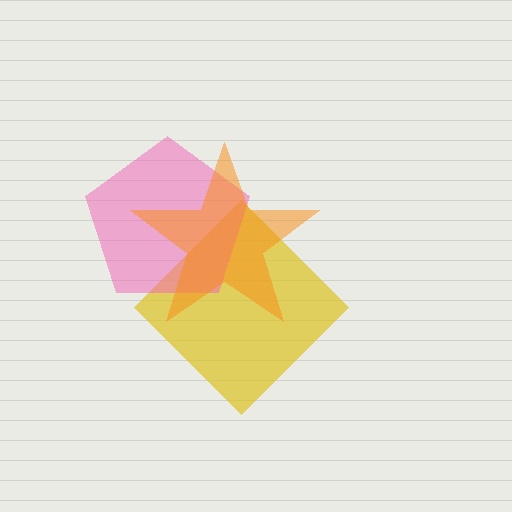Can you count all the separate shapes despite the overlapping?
Yes, there are 3 separate shapes.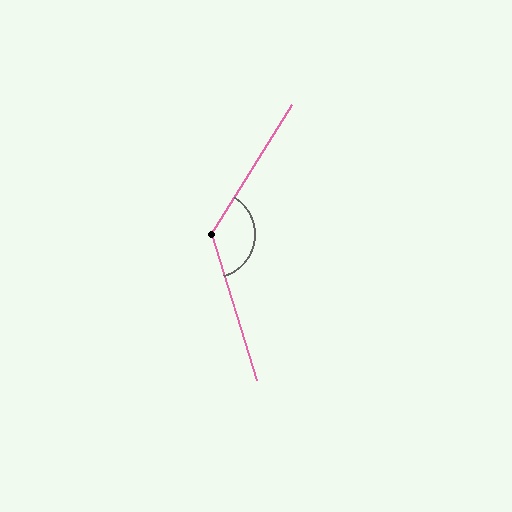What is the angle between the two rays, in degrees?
Approximately 131 degrees.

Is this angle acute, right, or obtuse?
It is obtuse.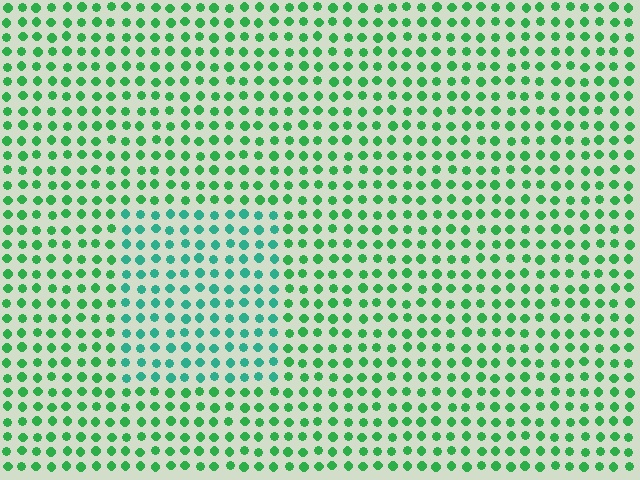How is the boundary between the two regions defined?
The boundary is defined purely by a slight shift in hue (about 32 degrees). Spacing, size, and orientation are identical on both sides.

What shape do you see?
I see a rectangle.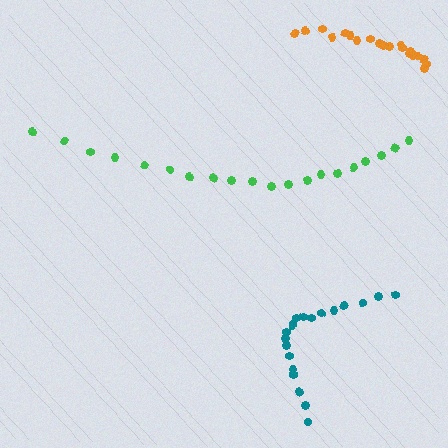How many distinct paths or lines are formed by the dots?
There are 3 distinct paths.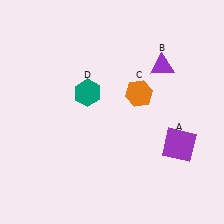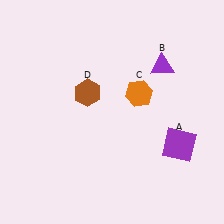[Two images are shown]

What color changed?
The hexagon (D) changed from teal in Image 1 to brown in Image 2.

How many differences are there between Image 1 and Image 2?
There is 1 difference between the two images.